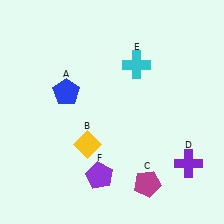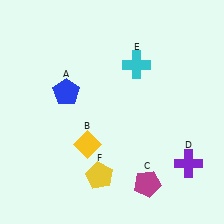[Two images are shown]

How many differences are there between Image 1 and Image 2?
There is 1 difference between the two images.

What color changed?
The pentagon (F) changed from purple in Image 1 to yellow in Image 2.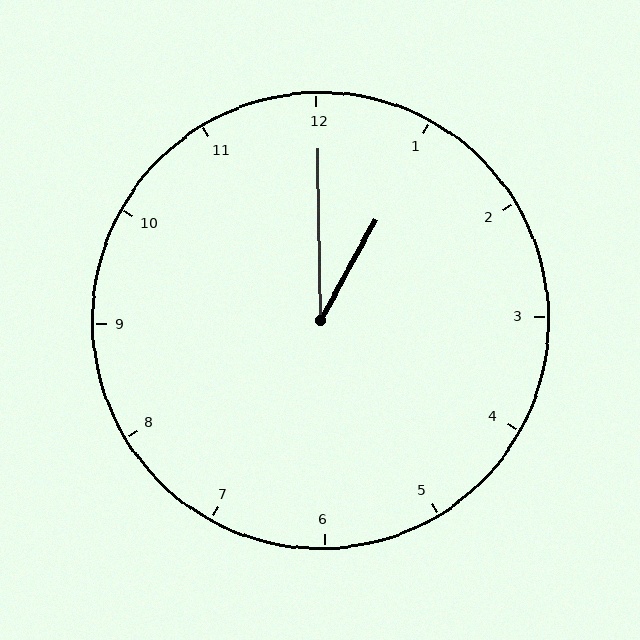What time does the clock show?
1:00.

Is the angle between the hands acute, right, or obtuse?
It is acute.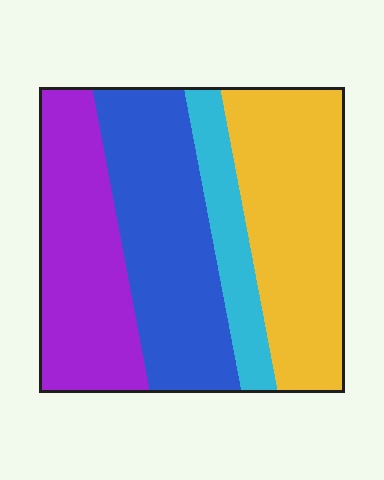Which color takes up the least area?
Cyan, at roughly 10%.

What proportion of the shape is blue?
Blue covers about 30% of the shape.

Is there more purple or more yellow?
Yellow.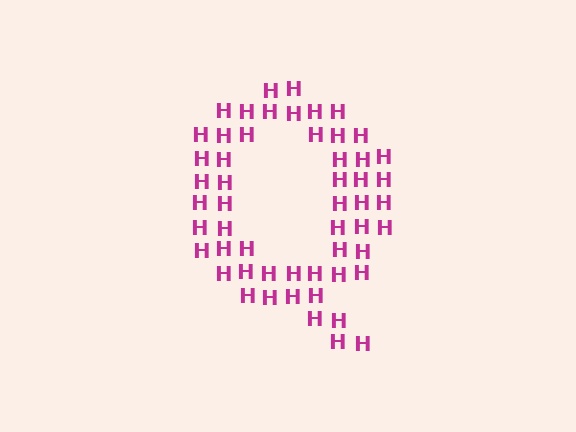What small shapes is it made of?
It is made of small letter H's.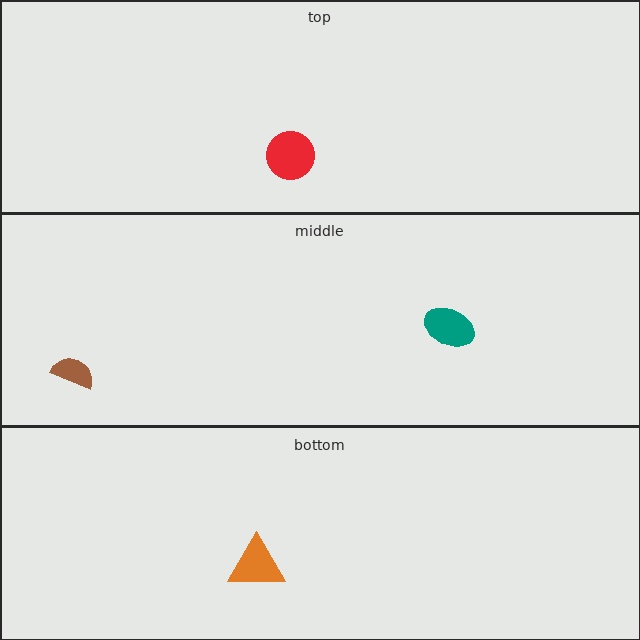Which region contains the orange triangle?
The bottom region.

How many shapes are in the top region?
1.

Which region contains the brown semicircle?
The middle region.